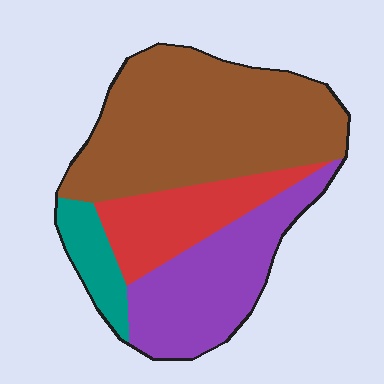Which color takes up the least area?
Teal, at roughly 10%.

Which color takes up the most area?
Brown, at roughly 50%.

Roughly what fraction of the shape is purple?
Purple takes up between a quarter and a half of the shape.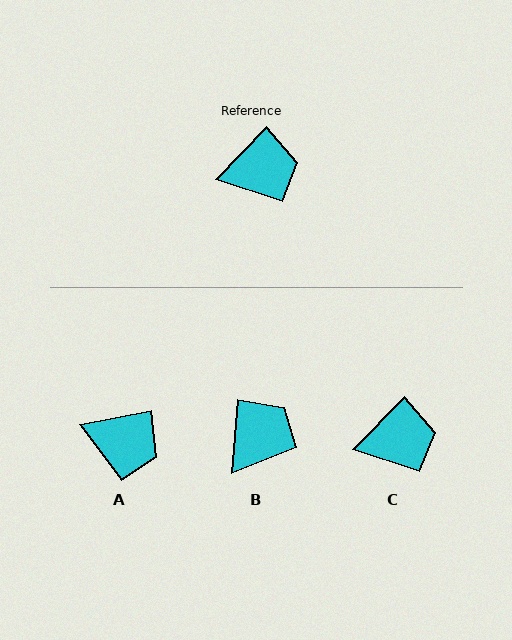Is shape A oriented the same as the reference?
No, it is off by about 35 degrees.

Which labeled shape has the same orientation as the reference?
C.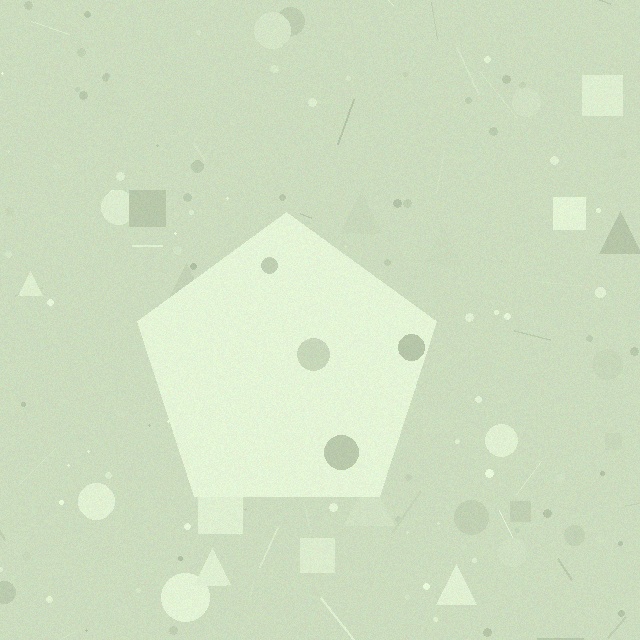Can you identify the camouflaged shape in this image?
The camouflaged shape is a pentagon.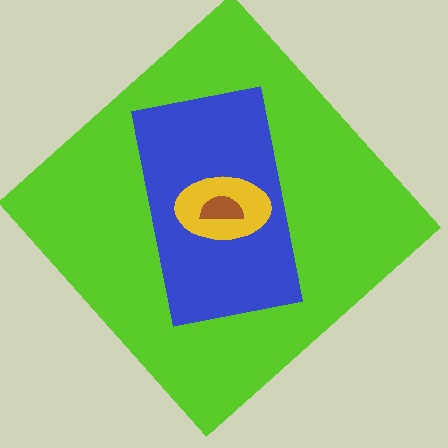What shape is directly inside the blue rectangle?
The yellow ellipse.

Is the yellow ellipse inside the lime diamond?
Yes.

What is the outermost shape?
The lime diamond.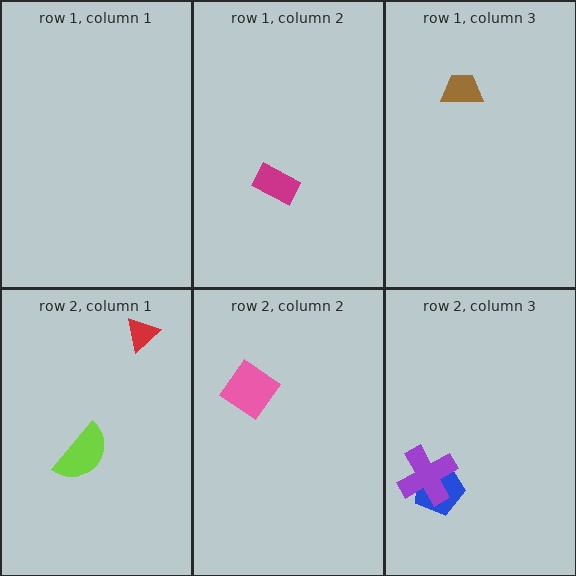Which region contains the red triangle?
The row 2, column 1 region.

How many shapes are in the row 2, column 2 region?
1.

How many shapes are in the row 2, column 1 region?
2.